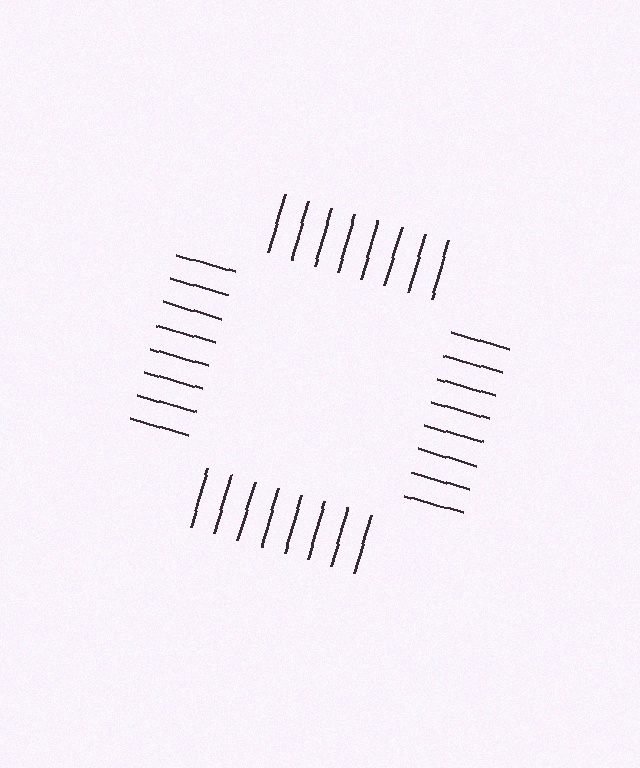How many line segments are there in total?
32 — 8 along each of the 4 edges.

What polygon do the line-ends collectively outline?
An illusory square — the line segments terminate on its edges but no continuous stroke is drawn.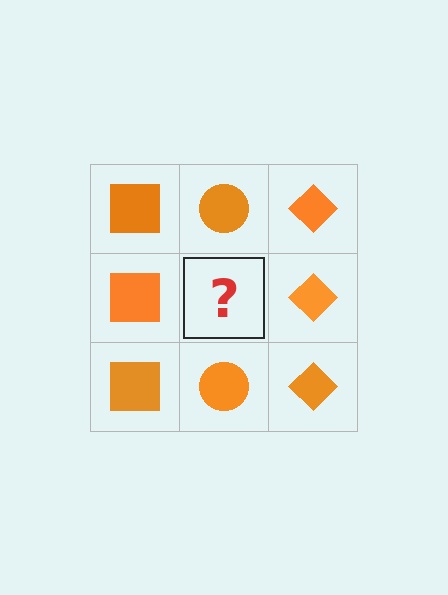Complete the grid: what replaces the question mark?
The question mark should be replaced with an orange circle.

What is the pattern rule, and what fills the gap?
The rule is that each column has a consistent shape. The gap should be filled with an orange circle.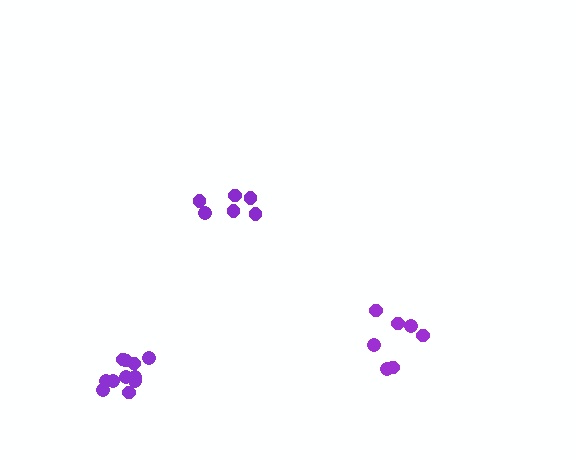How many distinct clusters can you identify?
There are 3 distinct clusters.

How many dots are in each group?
Group 1: 7 dots, Group 2: 11 dots, Group 3: 6 dots (24 total).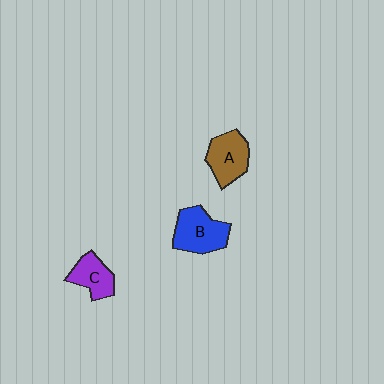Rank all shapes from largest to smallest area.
From largest to smallest: B (blue), A (brown), C (purple).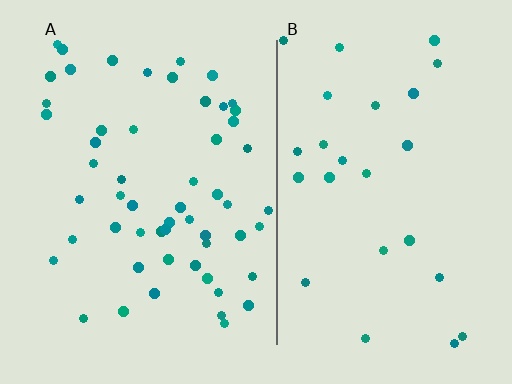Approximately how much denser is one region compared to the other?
Approximately 2.2× — region A over region B.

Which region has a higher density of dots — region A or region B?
A (the left).